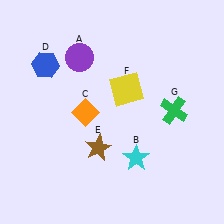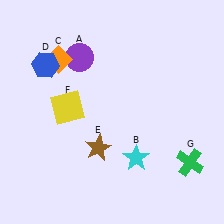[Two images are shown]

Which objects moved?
The objects that moved are: the orange diamond (C), the yellow square (F), the green cross (G).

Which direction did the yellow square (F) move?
The yellow square (F) moved left.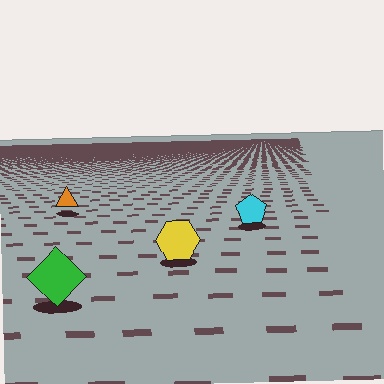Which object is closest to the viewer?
The green diamond is closest. The texture marks near it are larger and more spread out.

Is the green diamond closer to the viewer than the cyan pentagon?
Yes. The green diamond is closer — you can tell from the texture gradient: the ground texture is coarser near it.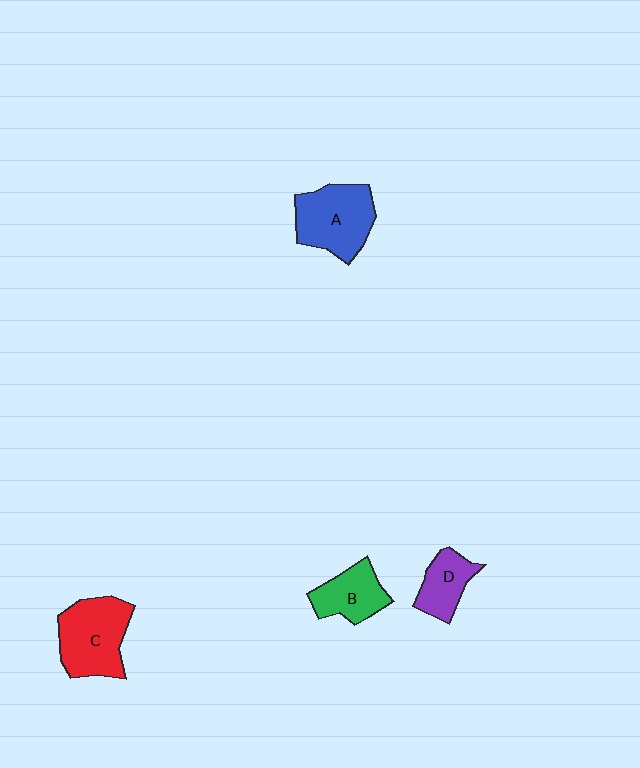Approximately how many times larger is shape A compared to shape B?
Approximately 1.5 times.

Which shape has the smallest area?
Shape D (purple).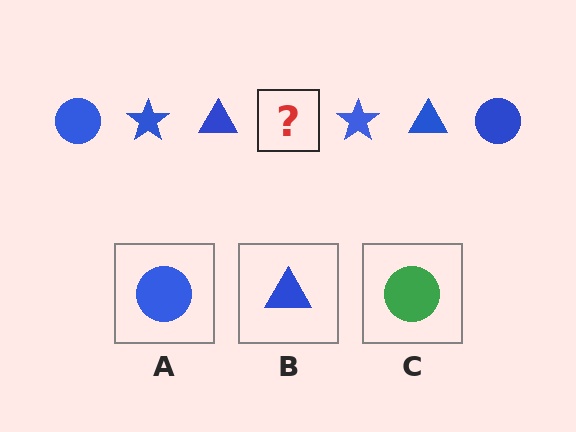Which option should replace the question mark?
Option A.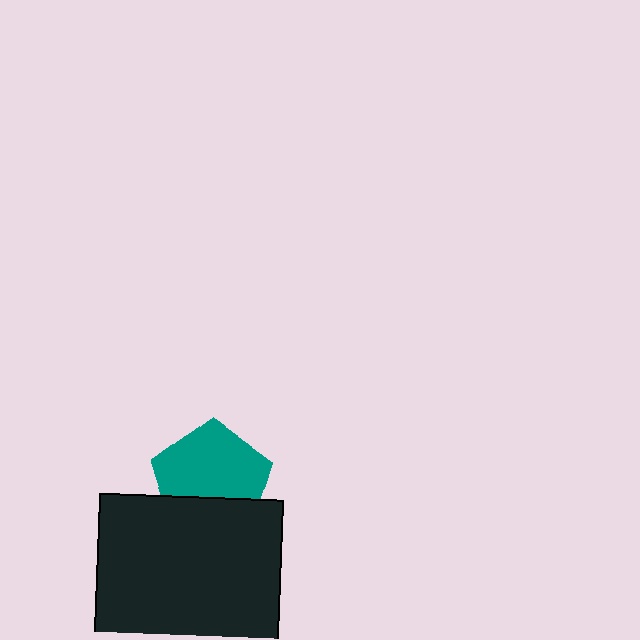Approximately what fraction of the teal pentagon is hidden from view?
Roughly 32% of the teal pentagon is hidden behind the black rectangle.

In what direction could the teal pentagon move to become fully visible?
The teal pentagon could move up. That would shift it out from behind the black rectangle entirely.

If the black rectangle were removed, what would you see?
You would see the complete teal pentagon.